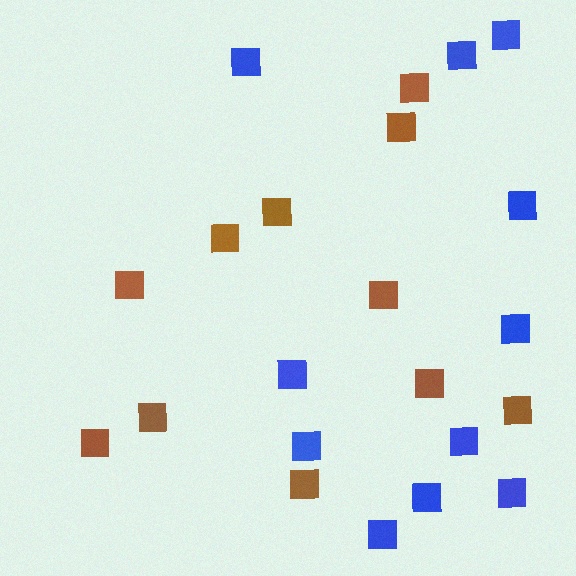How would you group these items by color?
There are 2 groups: one group of brown squares (11) and one group of blue squares (11).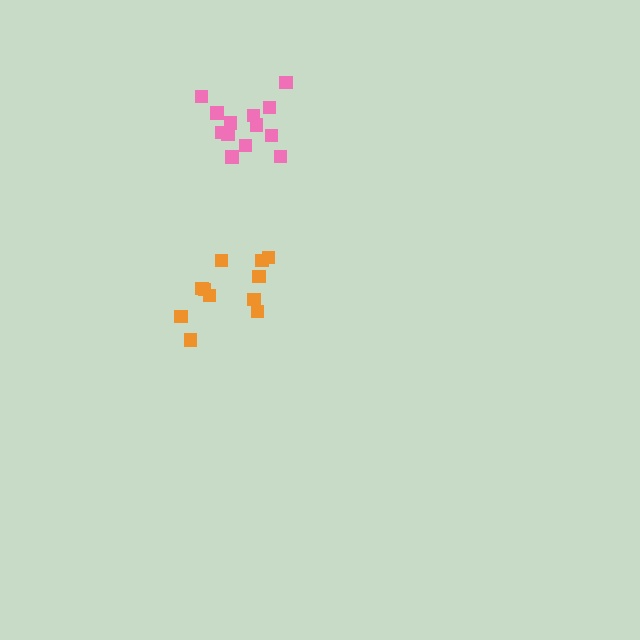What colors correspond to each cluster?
The clusters are colored: orange, pink.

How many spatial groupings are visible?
There are 2 spatial groupings.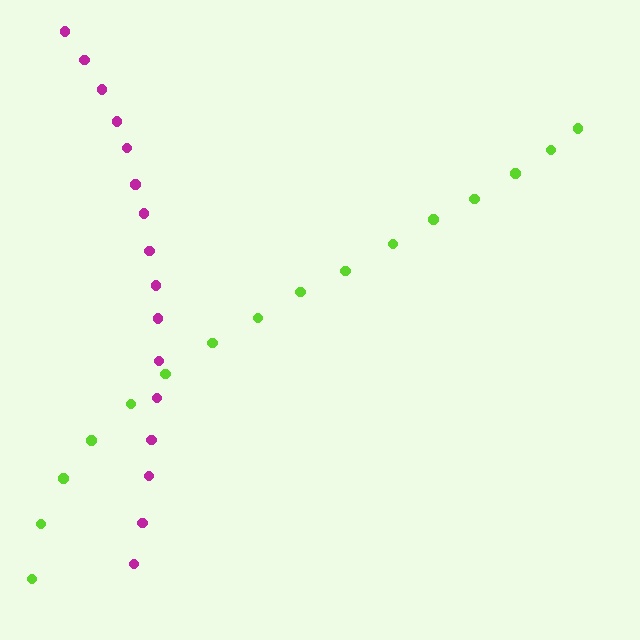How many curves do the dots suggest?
There are 2 distinct paths.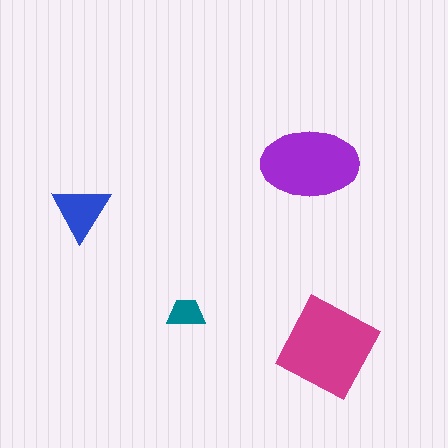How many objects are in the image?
There are 4 objects in the image.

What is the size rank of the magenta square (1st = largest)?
1st.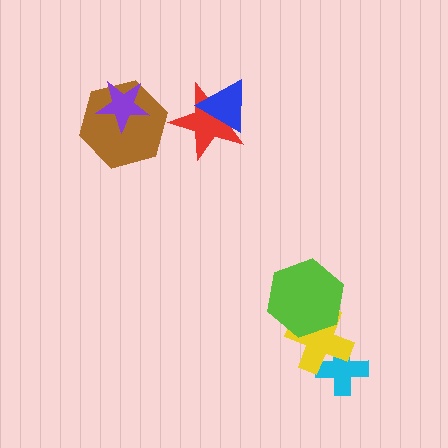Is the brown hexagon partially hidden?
Yes, it is partially covered by another shape.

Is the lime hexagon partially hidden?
No, no other shape covers it.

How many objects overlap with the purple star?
1 object overlaps with the purple star.